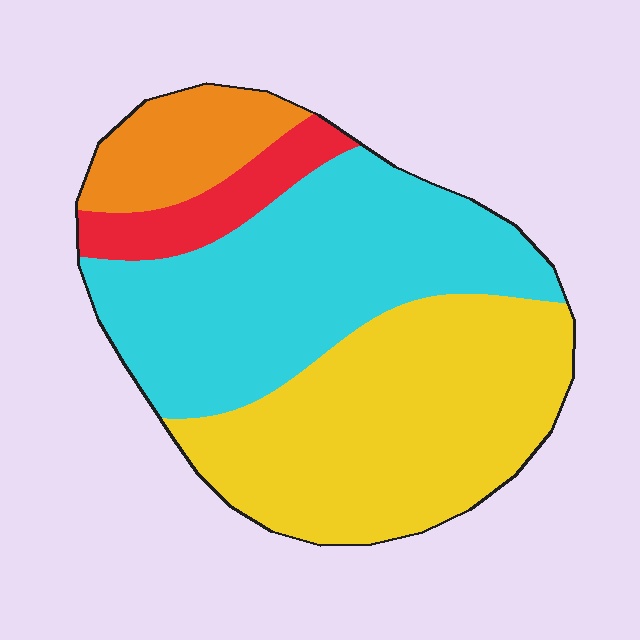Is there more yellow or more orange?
Yellow.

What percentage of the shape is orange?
Orange covers roughly 10% of the shape.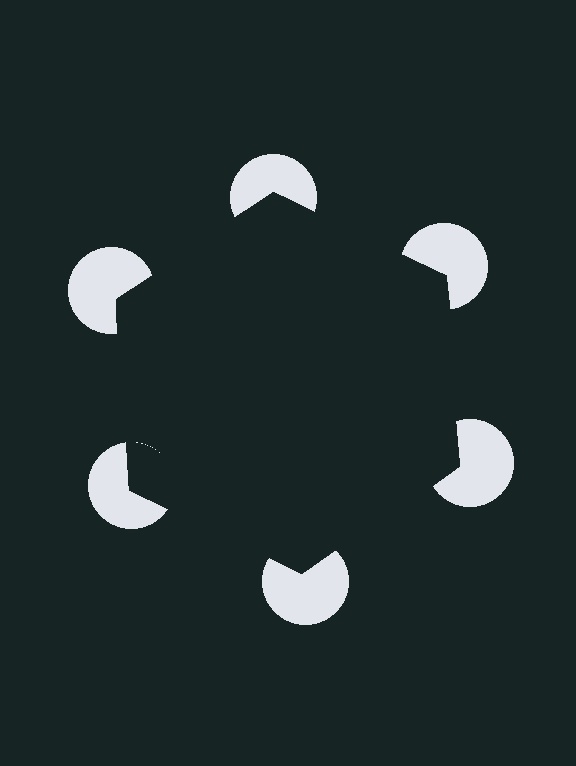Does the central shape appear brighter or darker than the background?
It typically appears slightly darker than the background, even though no actual brightness change is drawn.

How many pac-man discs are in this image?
There are 6 — one at each vertex of the illusory hexagon.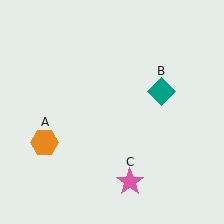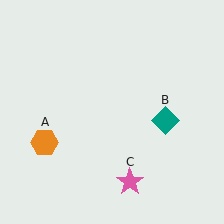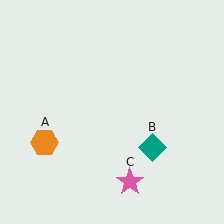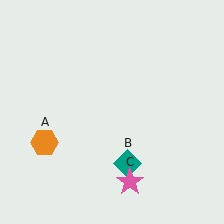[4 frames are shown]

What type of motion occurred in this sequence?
The teal diamond (object B) rotated clockwise around the center of the scene.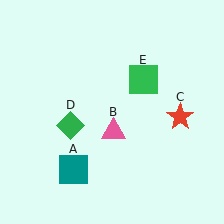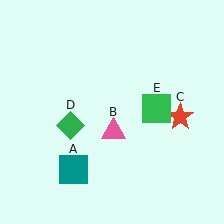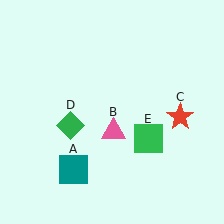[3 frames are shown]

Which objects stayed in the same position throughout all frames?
Teal square (object A) and pink triangle (object B) and red star (object C) and green diamond (object D) remained stationary.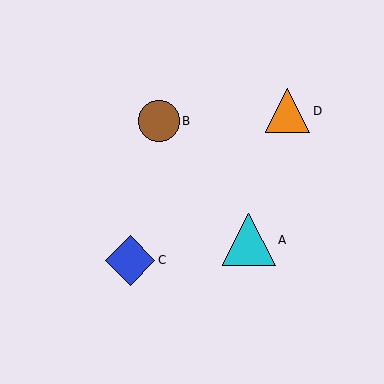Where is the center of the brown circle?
The center of the brown circle is at (159, 121).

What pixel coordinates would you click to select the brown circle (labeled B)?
Click at (159, 121) to select the brown circle B.